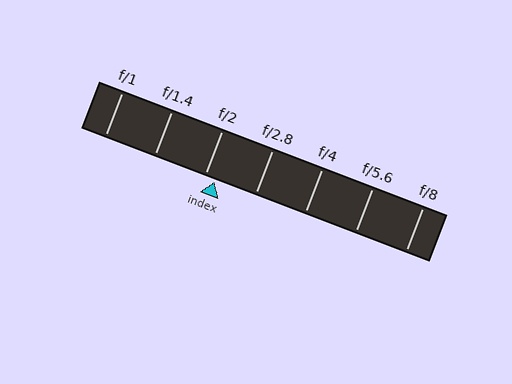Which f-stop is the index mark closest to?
The index mark is closest to f/2.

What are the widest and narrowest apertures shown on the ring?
The widest aperture shown is f/1 and the narrowest is f/8.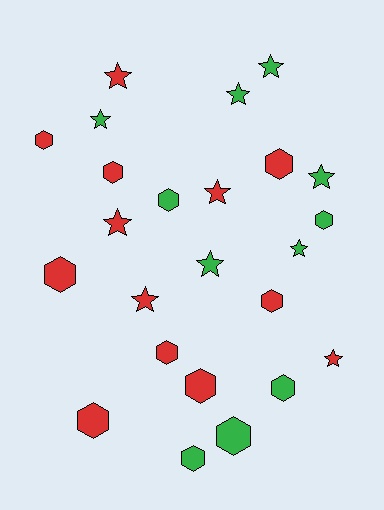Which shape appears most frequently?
Hexagon, with 13 objects.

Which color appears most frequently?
Red, with 13 objects.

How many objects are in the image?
There are 24 objects.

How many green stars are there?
There are 6 green stars.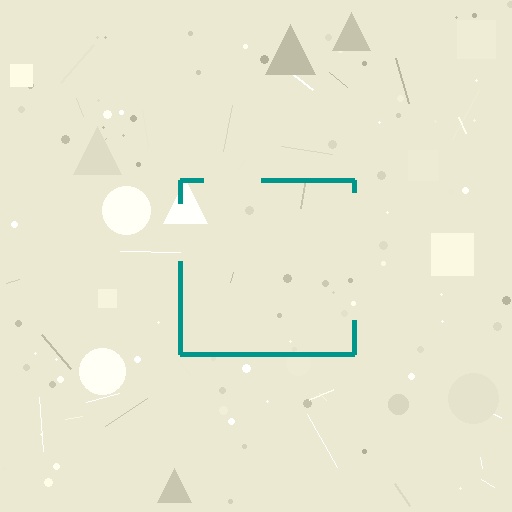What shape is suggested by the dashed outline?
The dashed outline suggests a square.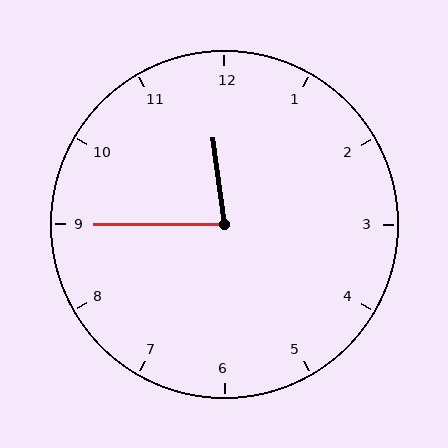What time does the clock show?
11:45.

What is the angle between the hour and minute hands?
Approximately 82 degrees.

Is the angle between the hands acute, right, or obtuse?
It is acute.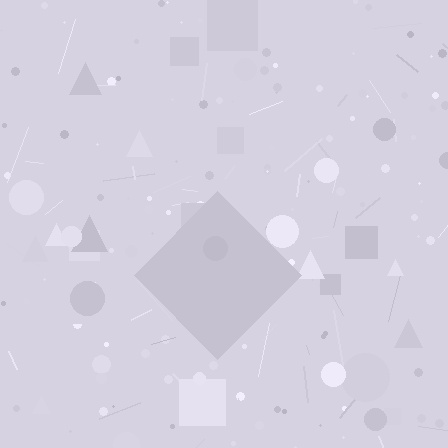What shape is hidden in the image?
A diamond is hidden in the image.